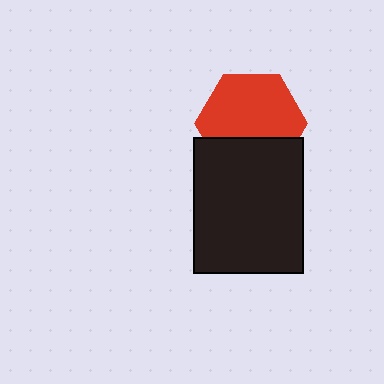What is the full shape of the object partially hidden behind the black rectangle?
The partially hidden object is a red hexagon.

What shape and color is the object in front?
The object in front is a black rectangle.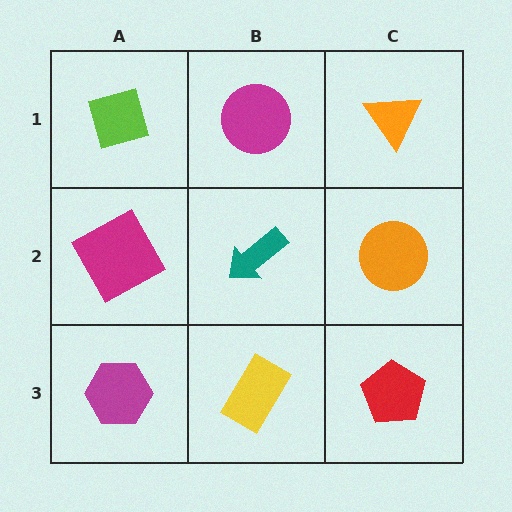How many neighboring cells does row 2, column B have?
4.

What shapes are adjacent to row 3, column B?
A teal arrow (row 2, column B), a magenta hexagon (row 3, column A), a red pentagon (row 3, column C).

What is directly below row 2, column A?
A magenta hexagon.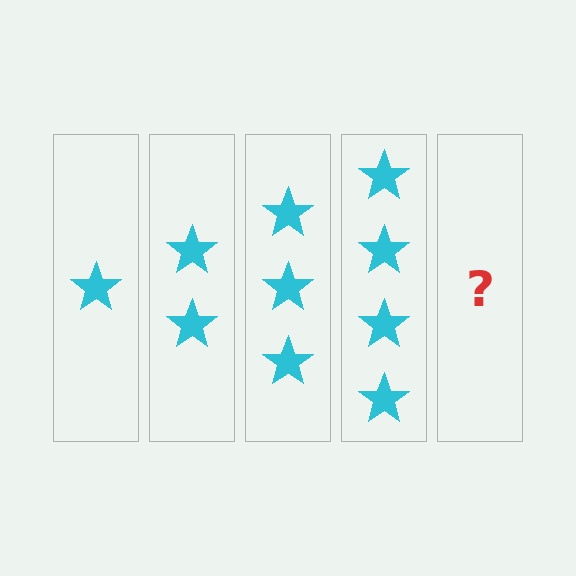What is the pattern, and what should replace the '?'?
The pattern is that each step adds one more star. The '?' should be 5 stars.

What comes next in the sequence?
The next element should be 5 stars.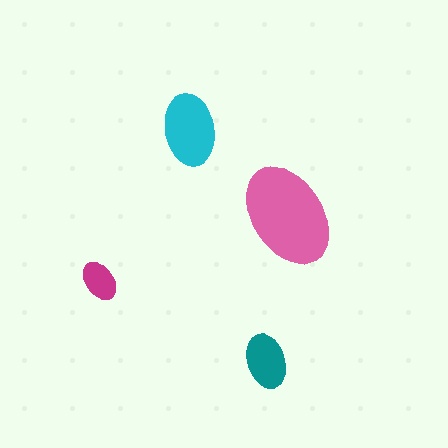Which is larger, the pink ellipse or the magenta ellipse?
The pink one.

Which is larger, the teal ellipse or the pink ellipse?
The pink one.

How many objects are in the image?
There are 4 objects in the image.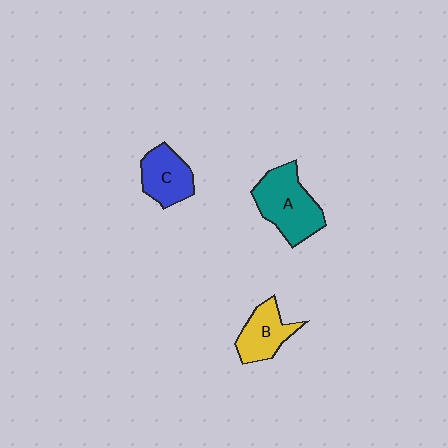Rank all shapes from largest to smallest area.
From largest to smallest: A (teal), C (blue), B (yellow).